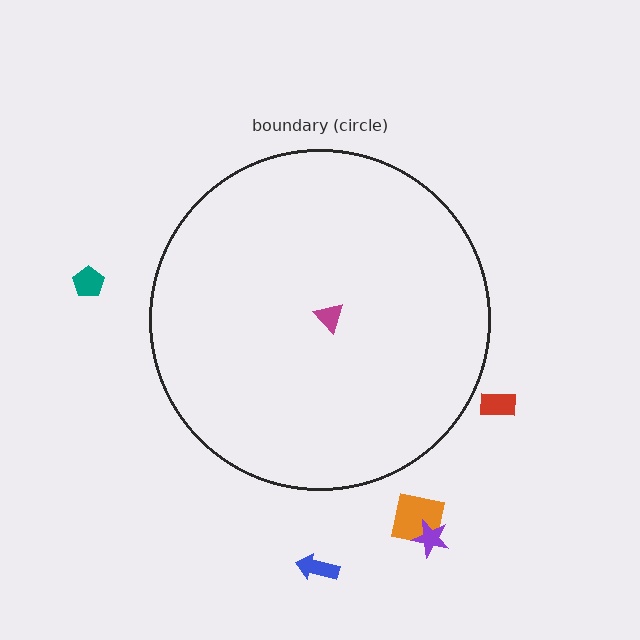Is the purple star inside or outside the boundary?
Outside.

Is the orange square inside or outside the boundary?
Outside.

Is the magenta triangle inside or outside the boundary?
Inside.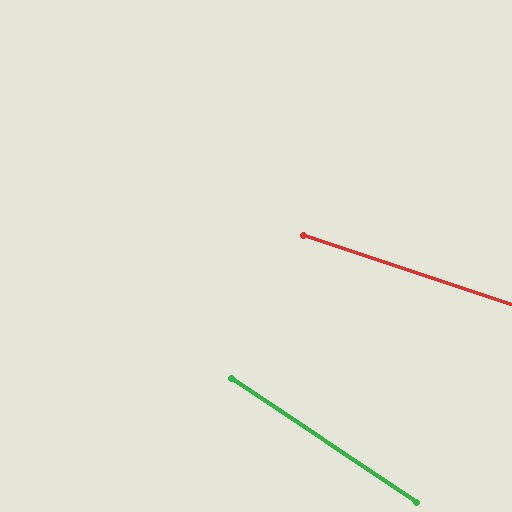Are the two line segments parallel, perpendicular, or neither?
Neither parallel nor perpendicular — they differ by about 15°.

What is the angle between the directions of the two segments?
Approximately 15 degrees.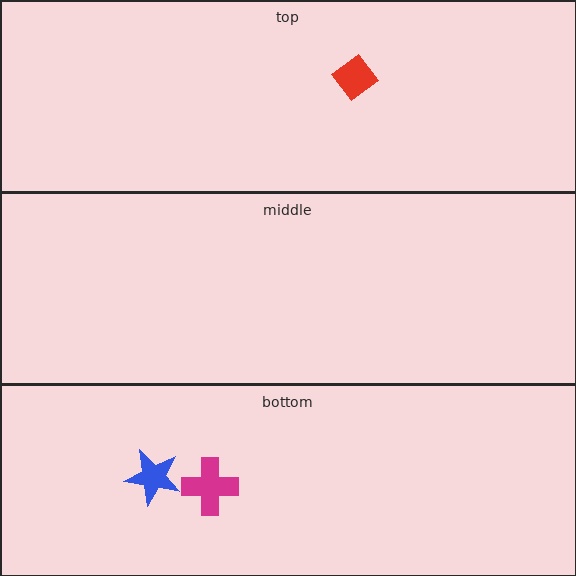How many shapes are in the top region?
1.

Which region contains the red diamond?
The top region.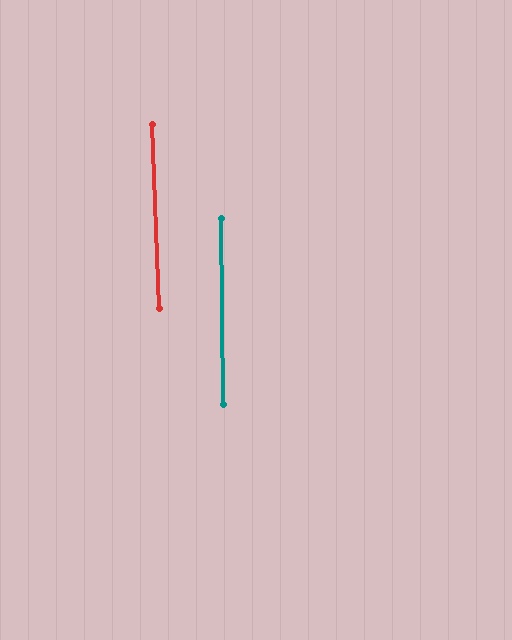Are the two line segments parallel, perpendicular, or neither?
Parallel — their directions differ by only 1.6°.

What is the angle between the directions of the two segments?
Approximately 2 degrees.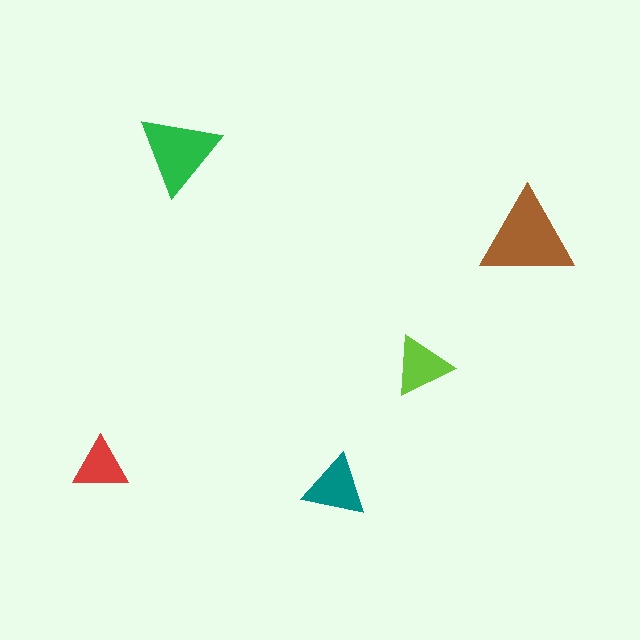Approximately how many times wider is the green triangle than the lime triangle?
About 1.5 times wider.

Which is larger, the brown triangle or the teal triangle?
The brown one.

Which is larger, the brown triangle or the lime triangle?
The brown one.